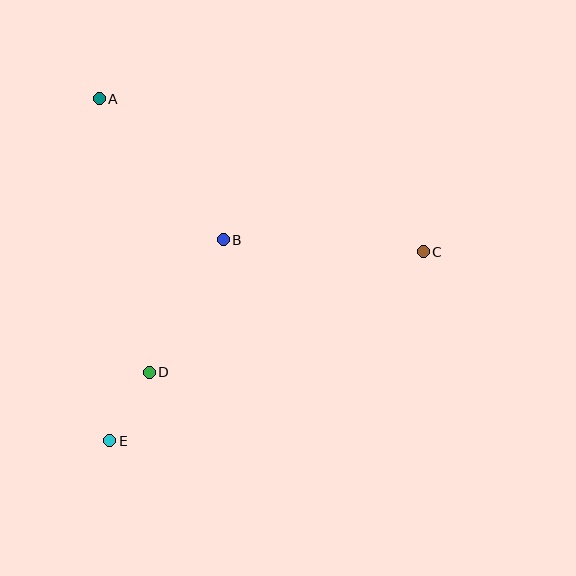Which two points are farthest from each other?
Points C and E are farthest from each other.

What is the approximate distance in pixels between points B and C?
The distance between B and C is approximately 200 pixels.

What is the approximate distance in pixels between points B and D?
The distance between B and D is approximately 152 pixels.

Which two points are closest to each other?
Points D and E are closest to each other.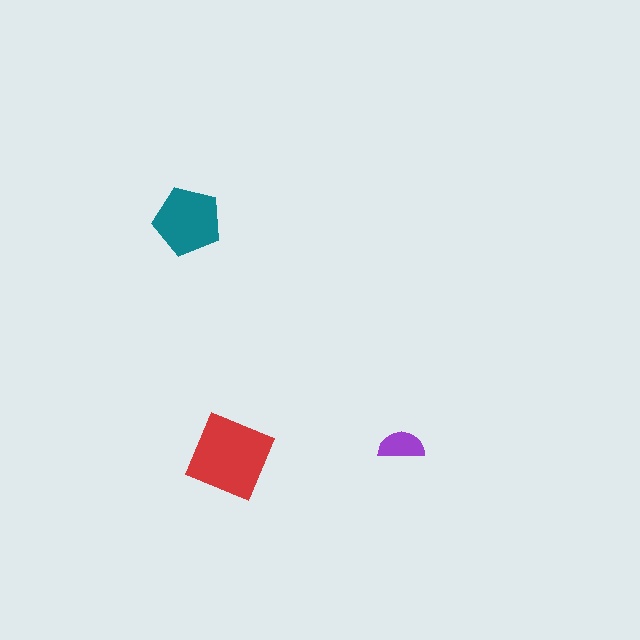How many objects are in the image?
There are 3 objects in the image.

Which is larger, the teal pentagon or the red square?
The red square.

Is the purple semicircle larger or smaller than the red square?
Smaller.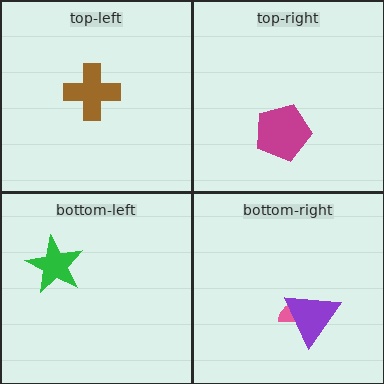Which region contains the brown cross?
The top-left region.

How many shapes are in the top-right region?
1.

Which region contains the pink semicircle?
The bottom-right region.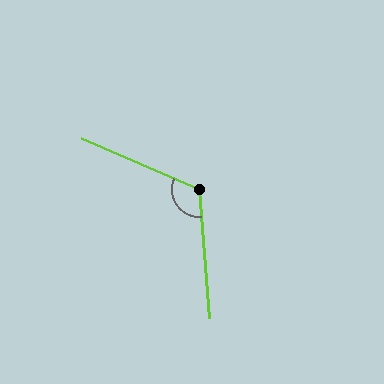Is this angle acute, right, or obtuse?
It is obtuse.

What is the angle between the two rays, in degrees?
Approximately 117 degrees.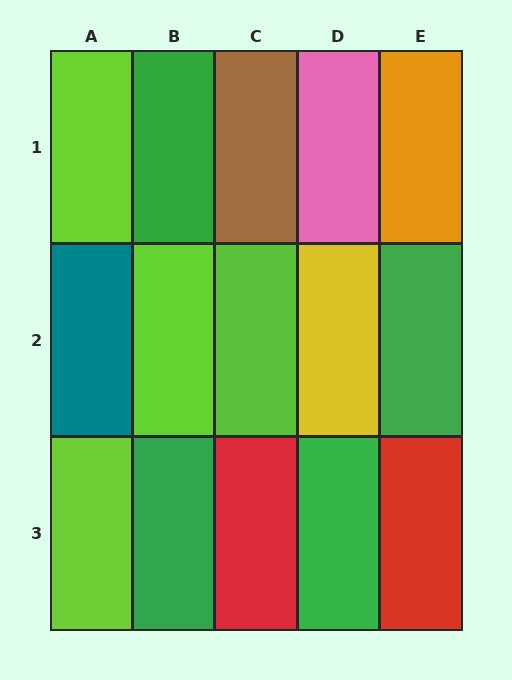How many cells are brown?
1 cell is brown.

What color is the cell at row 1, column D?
Pink.